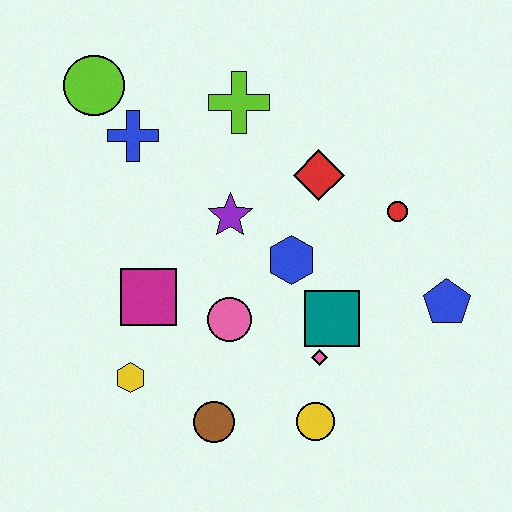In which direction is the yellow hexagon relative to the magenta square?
The yellow hexagon is below the magenta square.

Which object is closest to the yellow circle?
The pink diamond is closest to the yellow circle.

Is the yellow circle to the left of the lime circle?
No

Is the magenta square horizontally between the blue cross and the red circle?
Yes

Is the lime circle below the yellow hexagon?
No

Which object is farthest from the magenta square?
The blue pentagon is farthest from the magenta square.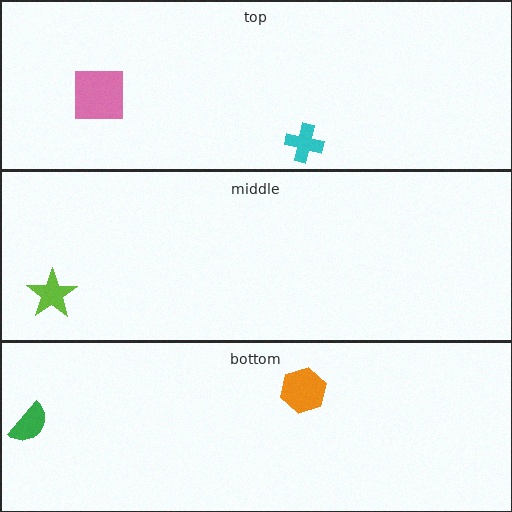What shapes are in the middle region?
The lime star.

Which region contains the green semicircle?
The bottom region.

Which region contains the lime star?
The middle region.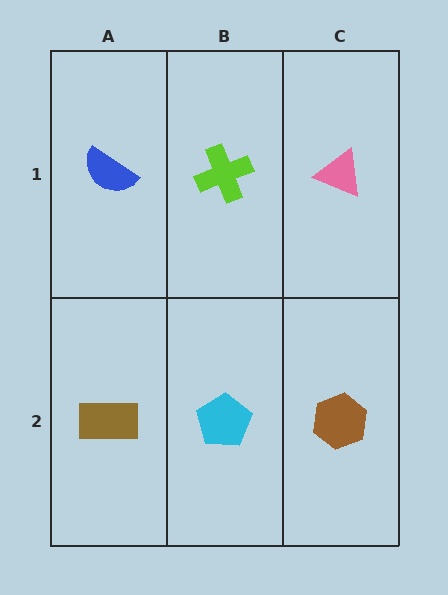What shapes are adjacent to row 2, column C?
A pink triangle (row 1, column C), a cyan pentagon (row 2, column B).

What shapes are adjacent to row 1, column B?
A cyan pentagon (row 2, column B), a blue semicircle (row 1, column A), a pink triangle (row 1, column C).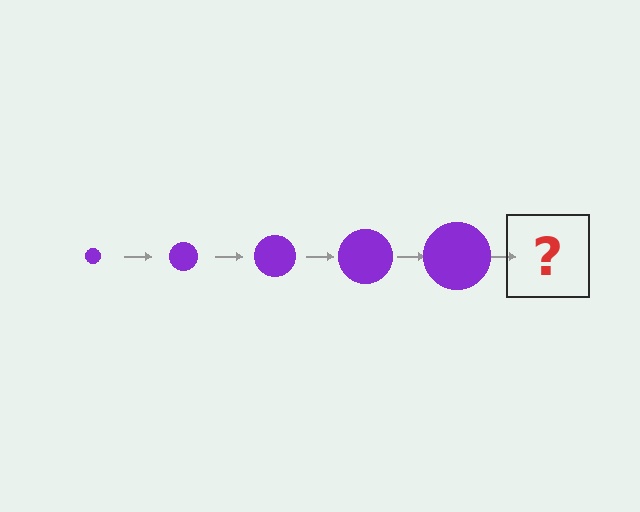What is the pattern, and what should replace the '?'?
The pattern is that the circle gets progressively larger each step. The '?' should be a purple circle, larger than the previous one.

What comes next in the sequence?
The next element should be a purple circle, larger than the previous one.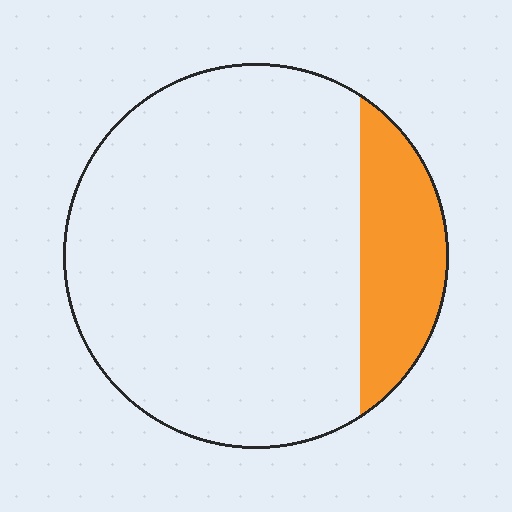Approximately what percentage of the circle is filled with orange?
Approximately 15%.